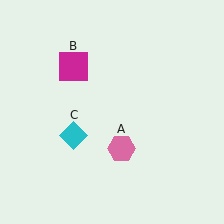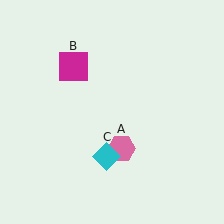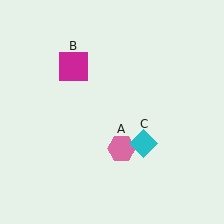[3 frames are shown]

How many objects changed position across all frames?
1 object changed position: cyan diamond (object C).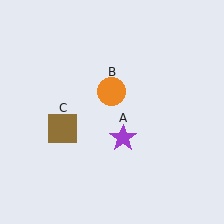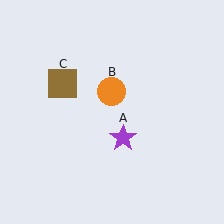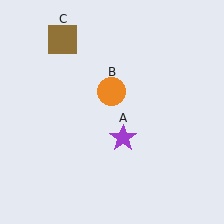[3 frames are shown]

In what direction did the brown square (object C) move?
The brown square (object C) moved up.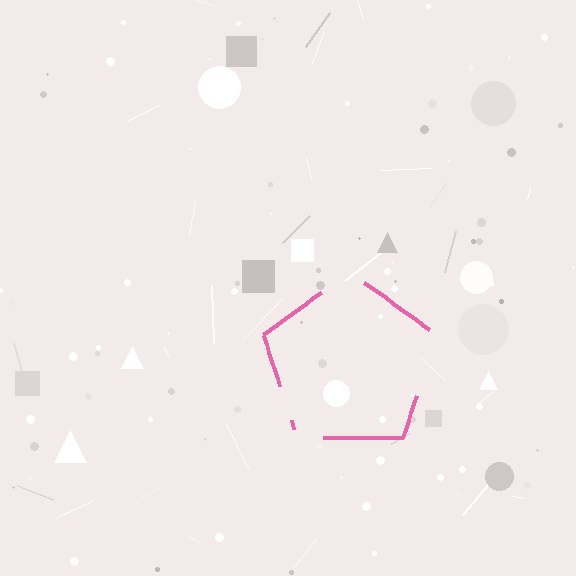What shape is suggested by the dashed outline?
The dashed outline suggests a pentagon.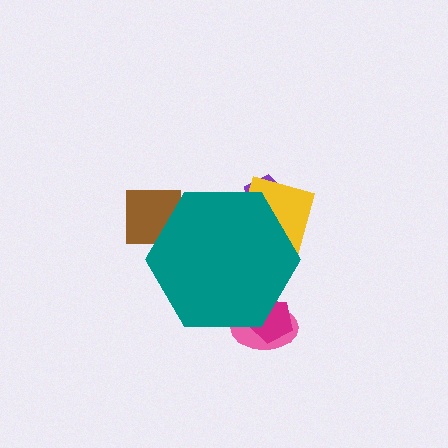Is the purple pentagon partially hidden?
Yes, the purple pentagon is partially hidden behind the teal hexagon.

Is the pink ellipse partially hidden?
Yes, the pink ellipse is partially hidden behind the teal hexagon.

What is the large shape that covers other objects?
A teal hexagon.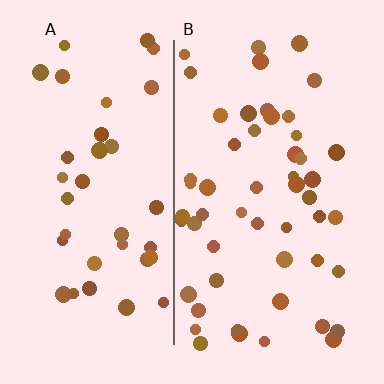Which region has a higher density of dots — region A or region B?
B (the right).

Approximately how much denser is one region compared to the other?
Approximately 1.4× — region B over region A.